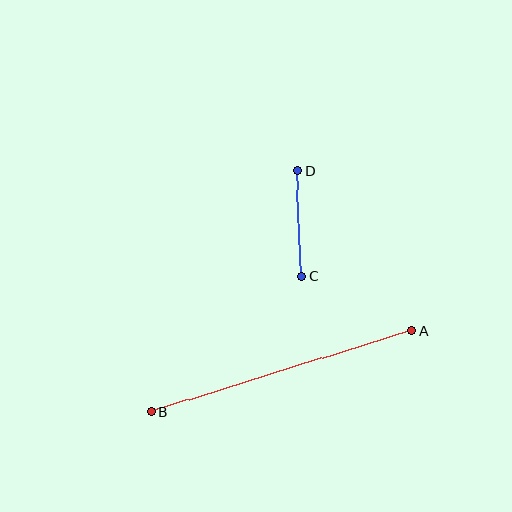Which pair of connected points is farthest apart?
Points A and B are farthest apart.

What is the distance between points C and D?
The distance is approximately 106 pixels.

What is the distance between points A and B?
The distance is approximately 274 pixels.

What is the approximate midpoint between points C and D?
The midpoint is at approximately (299, 224) pixels.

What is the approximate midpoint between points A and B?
The midpoint is at approximately (282, 372) pixels.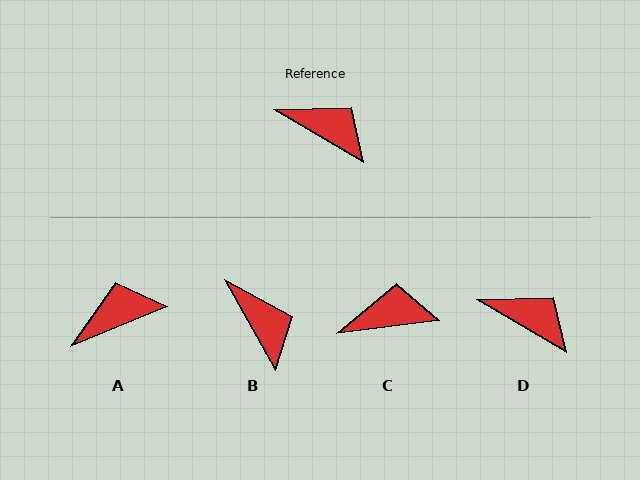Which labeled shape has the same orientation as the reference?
D.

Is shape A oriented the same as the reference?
No, it is off by about 53 degrees.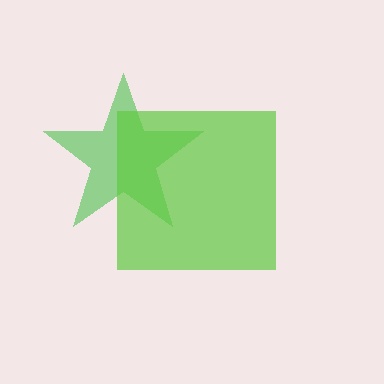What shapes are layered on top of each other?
The layered shapes are: a green star, a lime square.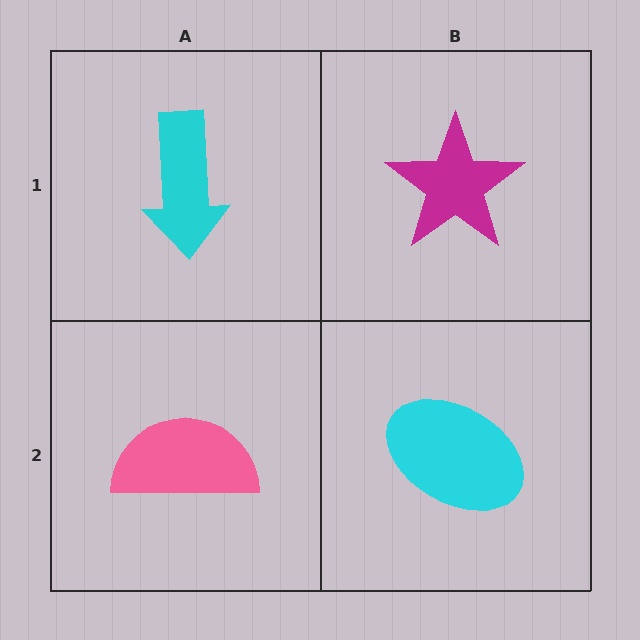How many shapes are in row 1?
2 shapes.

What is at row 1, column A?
A cyan arrow.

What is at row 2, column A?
A pink semicircle.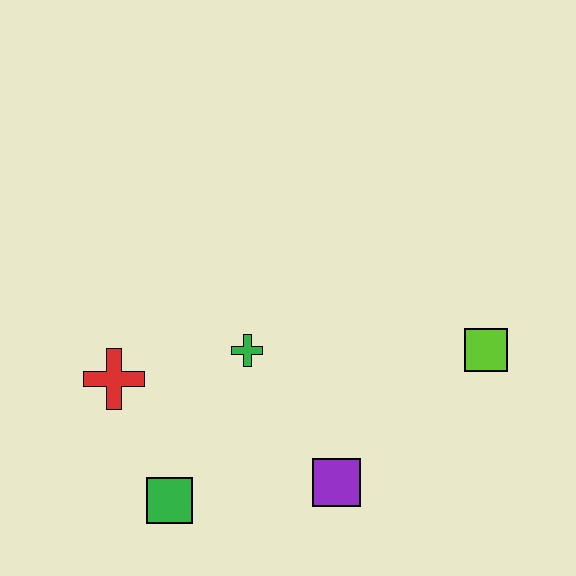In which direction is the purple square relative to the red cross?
The purple square is to the right of the red cross.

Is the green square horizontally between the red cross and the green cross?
Yes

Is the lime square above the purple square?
Yes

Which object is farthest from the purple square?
The red cross is farthest from the purple square.